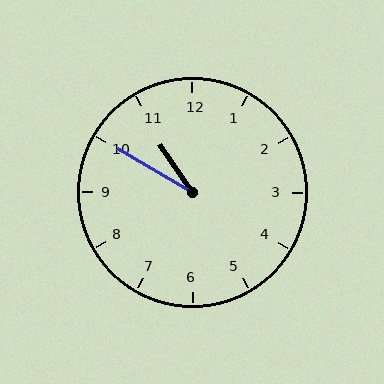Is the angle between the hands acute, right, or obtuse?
It is acute.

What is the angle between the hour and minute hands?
Approximately 25 degrees.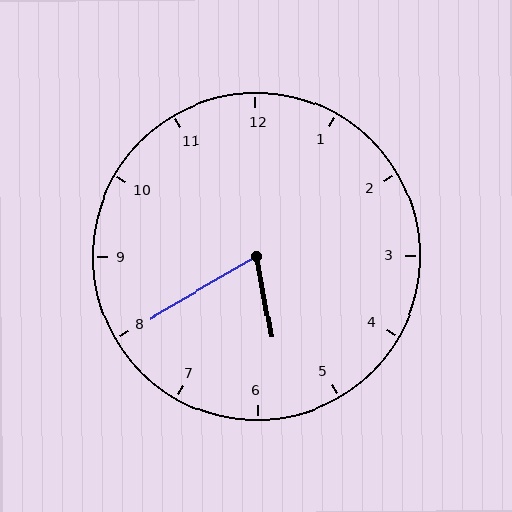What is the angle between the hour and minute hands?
Approximately 70 degrees.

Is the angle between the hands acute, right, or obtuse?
It is acute.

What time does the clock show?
5:40.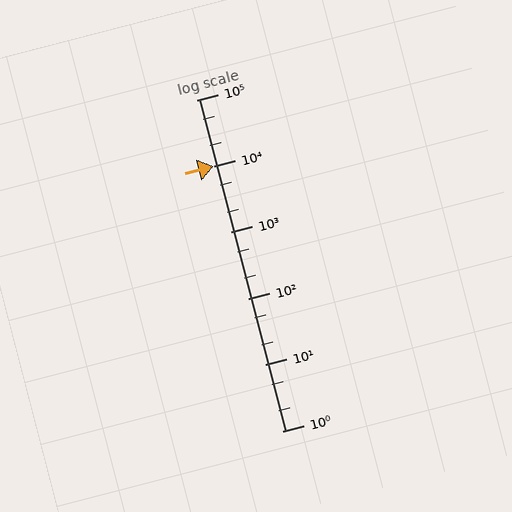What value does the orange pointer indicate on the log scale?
The pointer indicates approximately 10000.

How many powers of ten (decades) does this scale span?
The scale spans 5 decades, from 1 to 100000.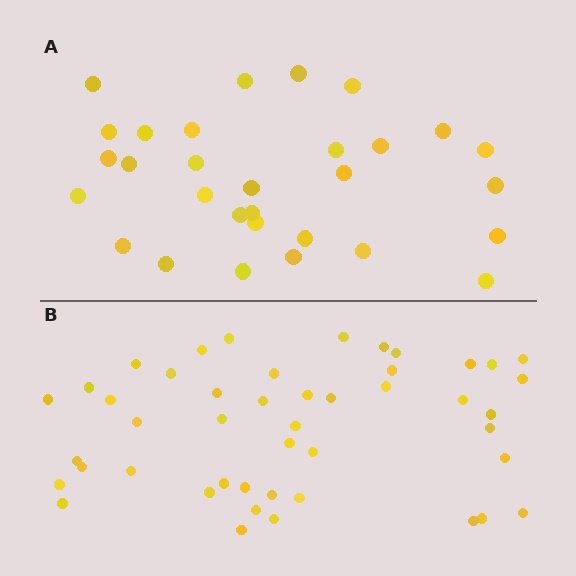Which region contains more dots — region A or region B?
Region B (the bottom region) has more dots.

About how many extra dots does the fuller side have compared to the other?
Region B has approximately 15 more dots than region A.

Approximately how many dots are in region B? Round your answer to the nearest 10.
About 50 dots. (The exact count is 46, which rounds to 50.)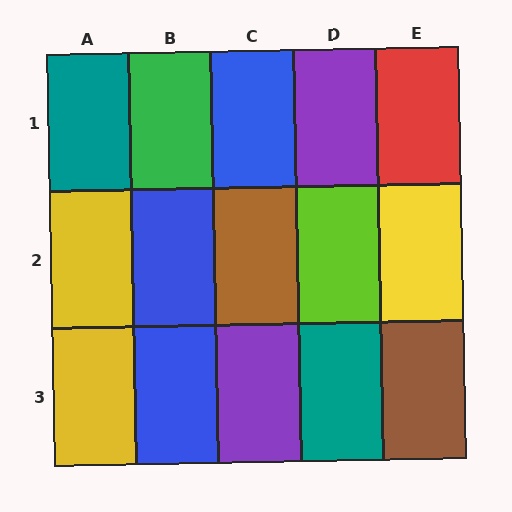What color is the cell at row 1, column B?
Green.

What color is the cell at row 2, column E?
Yellow.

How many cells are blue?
3 cells are blue.